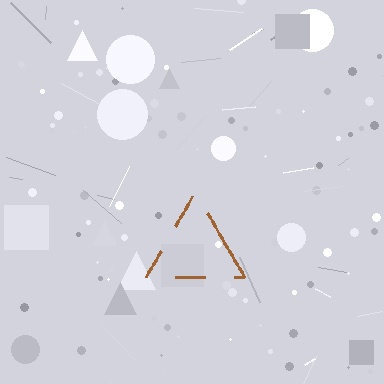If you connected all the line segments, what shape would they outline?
They would outline a triangle.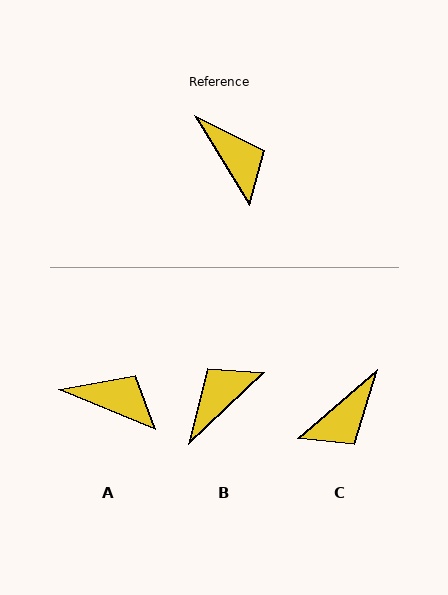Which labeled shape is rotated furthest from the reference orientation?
B, about 102 degrees away.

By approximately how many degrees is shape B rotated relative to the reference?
Approximately 102 degrees counter-clockwise.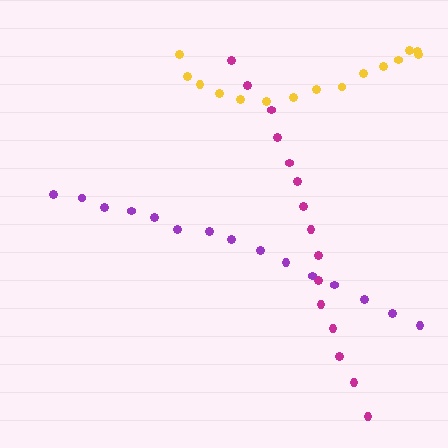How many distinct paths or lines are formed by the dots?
There are 3 distinct paths.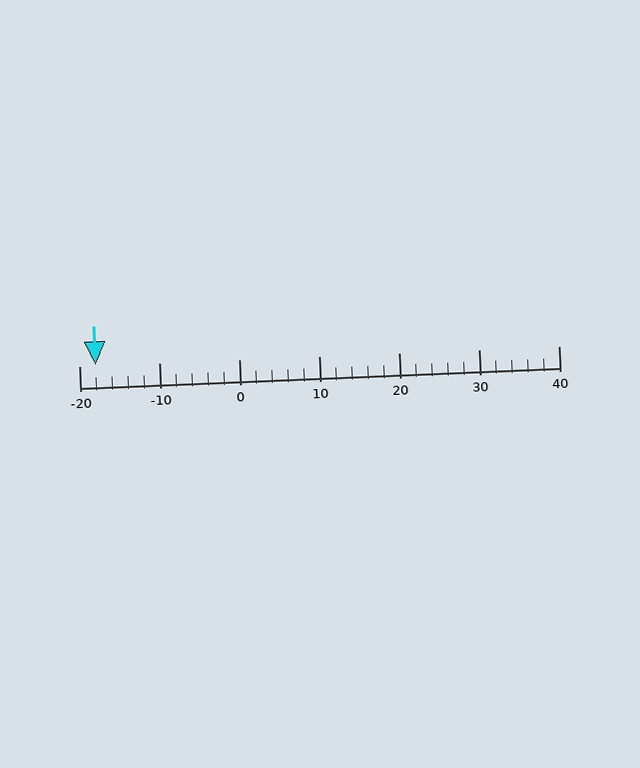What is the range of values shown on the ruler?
The ruler shows values from -20 to 40.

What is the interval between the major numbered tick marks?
The major tick marks are spaced 10 units apart.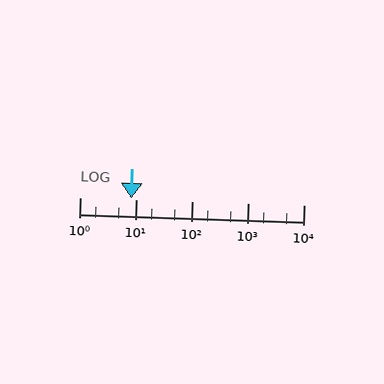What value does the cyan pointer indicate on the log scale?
The pointer indicates approximately 8.2.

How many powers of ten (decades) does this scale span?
The scale spans 4 decades, from 1 to 10000.